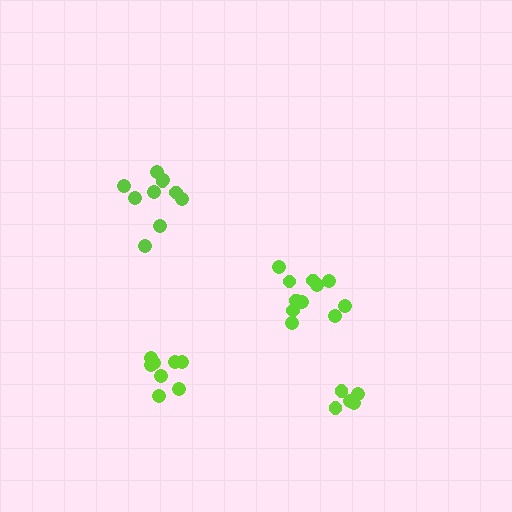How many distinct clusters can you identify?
There are 4 distinct clusters.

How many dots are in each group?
Group 1: 11 dots, Group 2: 10 dots, Group 3: 5 dots, Group 4: 8 dots (34 total).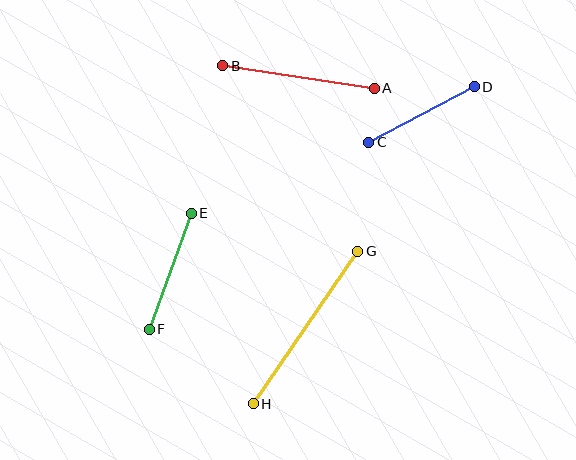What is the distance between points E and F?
The distance is approximately 123 pixels.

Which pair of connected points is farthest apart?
Points G and H are farthest apart.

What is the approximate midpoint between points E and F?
The midpoint is at approximately (170, 271) pixels.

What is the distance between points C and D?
The distance is approximately 119 pixels.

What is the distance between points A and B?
The distance is approximately 153 pixels.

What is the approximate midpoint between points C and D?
The midpoint is at approximately (421, 115) pixels.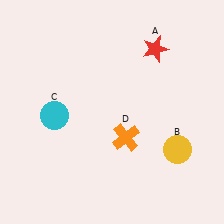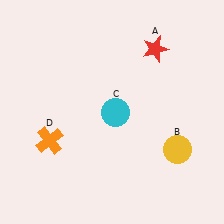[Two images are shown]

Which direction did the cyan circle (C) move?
The cyan circle (C) moved right.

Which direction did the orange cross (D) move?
The orange cross (D) moved left.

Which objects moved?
The objects that moved are: the cyan circle (C), the orange cross (D).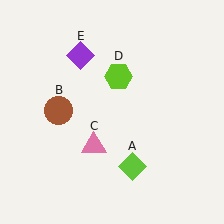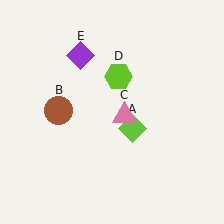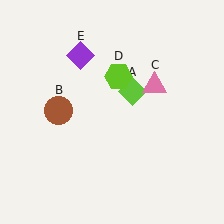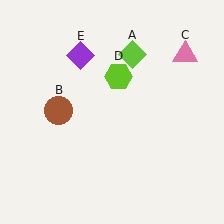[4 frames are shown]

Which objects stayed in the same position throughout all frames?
Brown circle (object B) and lime hexagon (object D) and purple diamond (object E) remained stationary.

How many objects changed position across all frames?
2 objects changed position: lime diamond (object A), pink triangle (object C).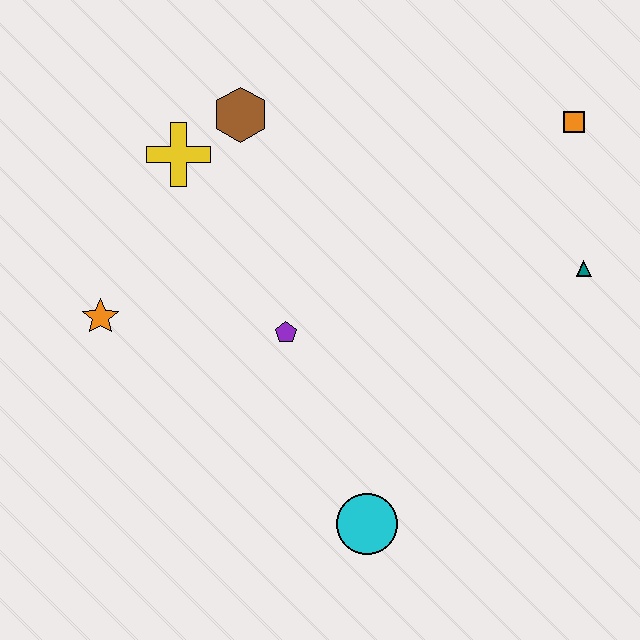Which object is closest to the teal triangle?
The orange square is closest to the teal triangle.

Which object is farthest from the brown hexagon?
The cyan circle is farthest from the brown hexagon.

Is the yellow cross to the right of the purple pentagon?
No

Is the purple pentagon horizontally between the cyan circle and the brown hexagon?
Yes